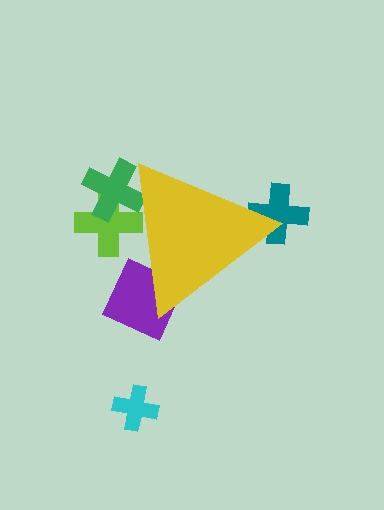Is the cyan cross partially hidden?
No, the cyan cross is fully visible.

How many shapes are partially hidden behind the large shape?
4 shapes are partially hidden.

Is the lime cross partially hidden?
Yes, the lime cross is partially hidden behind the yellow triangle.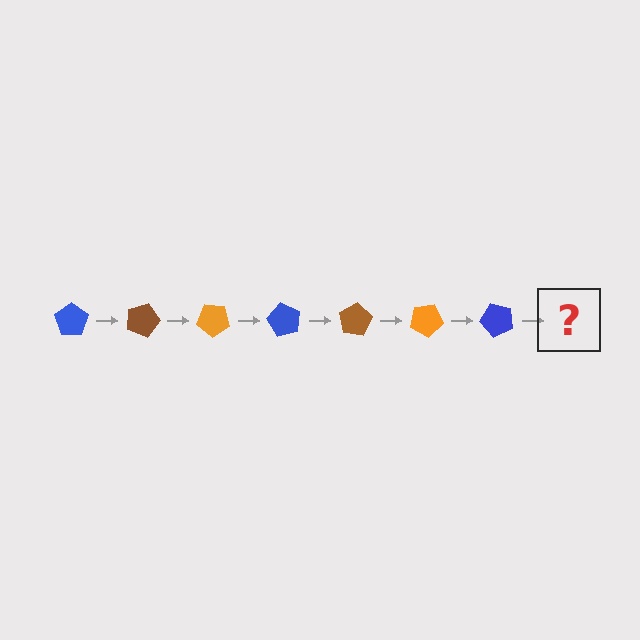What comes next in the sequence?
The next element should be a brown pentagon, rotated 140 degrees from the start.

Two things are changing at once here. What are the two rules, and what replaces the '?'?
The two rules are that it rotates 20 degrees each step and the color cycles through blue, brown, and orange. The '?' should be a brown pentagon, rotated 140 degrees from the start.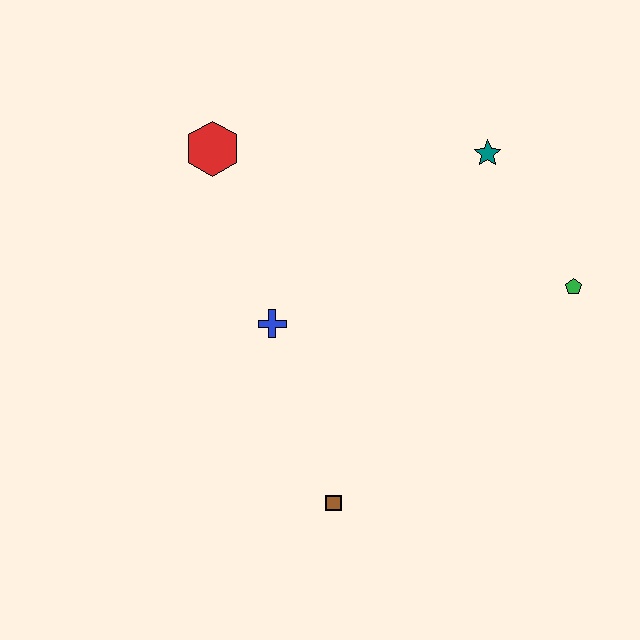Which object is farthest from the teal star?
The brown square is farthest from the teal star.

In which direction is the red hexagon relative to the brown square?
The red hexagon is above the brown square.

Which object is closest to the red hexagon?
The blue cross is closest to the red hexagon.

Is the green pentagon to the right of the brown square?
Yes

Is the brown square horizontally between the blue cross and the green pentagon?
Yes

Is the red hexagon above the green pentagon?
Yes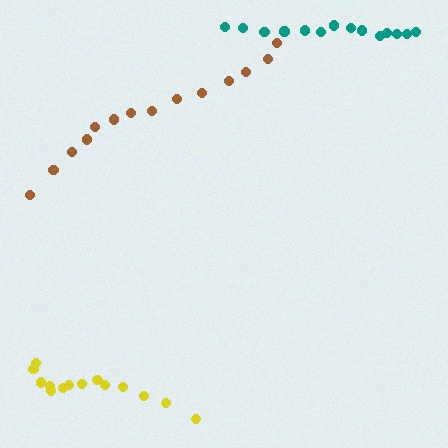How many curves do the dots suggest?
There are 3 distinct paths.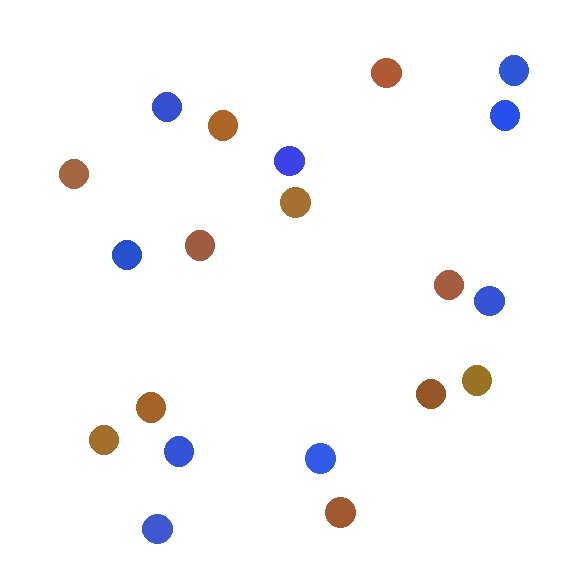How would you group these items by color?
There are 2 groups: one group of blue circles (9) and one group of brown circles (11).